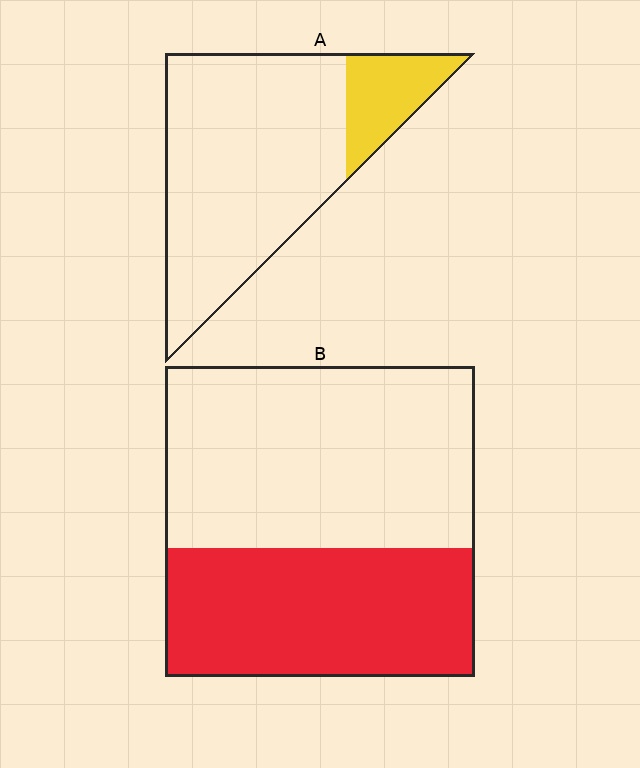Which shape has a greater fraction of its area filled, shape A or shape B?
Shape B.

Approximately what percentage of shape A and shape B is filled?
A is approximately 15% and B is approximately 40%.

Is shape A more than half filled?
No.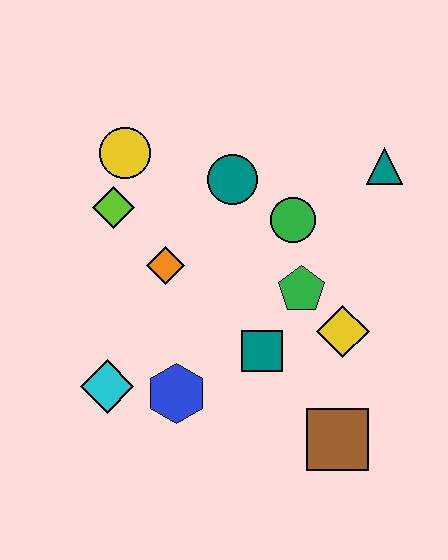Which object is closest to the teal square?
The green pentagon is closest to the teal square.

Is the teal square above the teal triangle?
No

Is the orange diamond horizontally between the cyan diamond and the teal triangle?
Yes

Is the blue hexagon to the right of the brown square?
No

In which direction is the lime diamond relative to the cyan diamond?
The lime diamond is above the cyan diamond.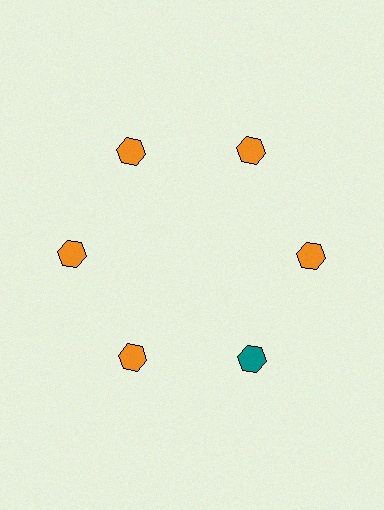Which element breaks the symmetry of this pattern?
The teal hexagon at roughly the 5 o'clock position breaks the symmetry. All other shapes are orange hexagons.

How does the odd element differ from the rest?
It has a different color: teal instead of orange.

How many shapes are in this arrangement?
There are 6 shapes arranged in a ring pattern.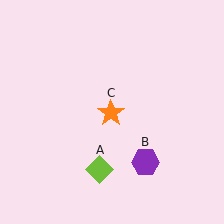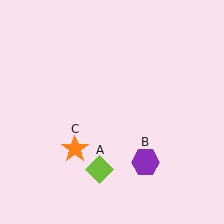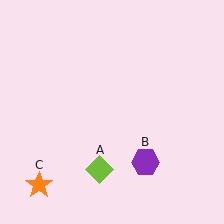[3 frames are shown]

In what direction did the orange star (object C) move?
The orange star (object C) moved down and to the left.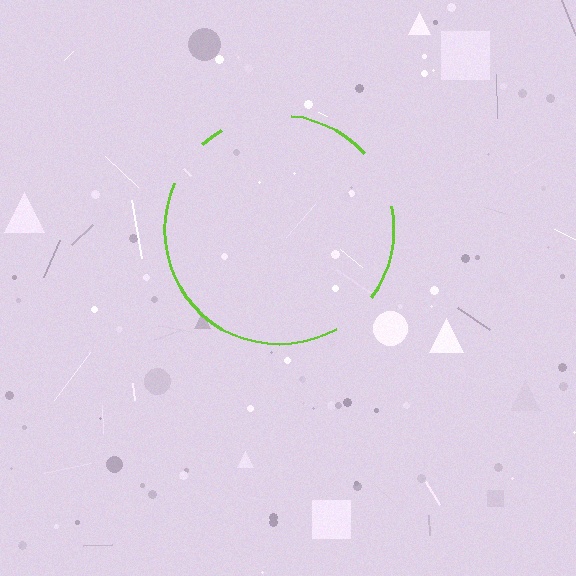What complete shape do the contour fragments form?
The contour fragments form a circle.